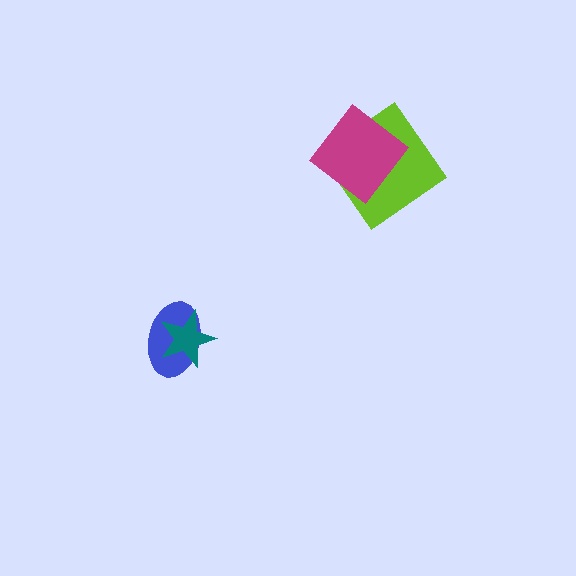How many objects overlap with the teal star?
1 object overlaps with the teal star.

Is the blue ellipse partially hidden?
Yes, it is partially covered by another shape.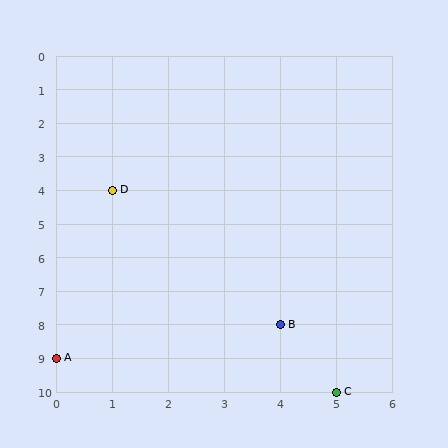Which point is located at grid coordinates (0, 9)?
Point A is at (0, 9).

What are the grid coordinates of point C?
Point C is at grid coordinates (5, 10).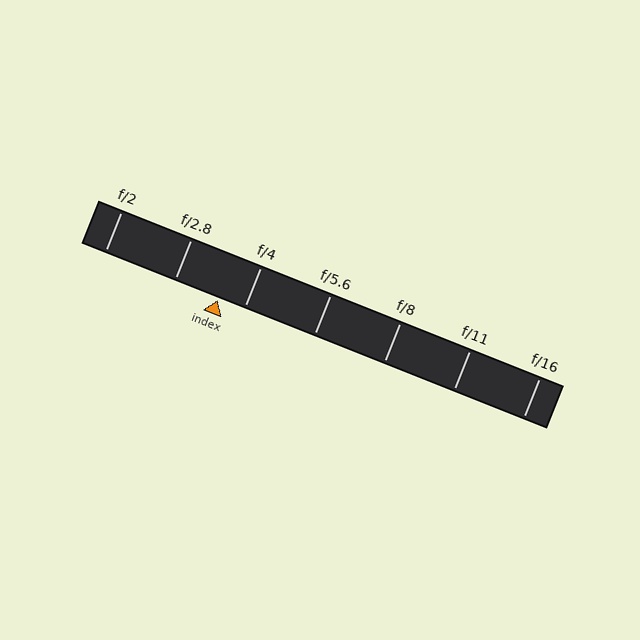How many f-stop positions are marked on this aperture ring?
There are 7 f-stop positions marked.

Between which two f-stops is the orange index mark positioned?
The index mark is between f/2.8 and f/4.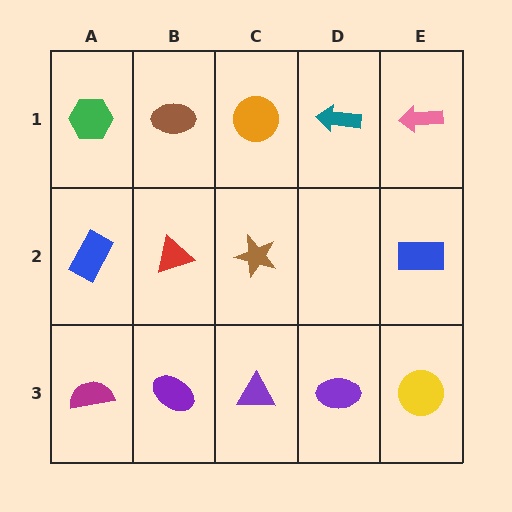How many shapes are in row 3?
5 shapes.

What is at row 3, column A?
A magenta semicircle.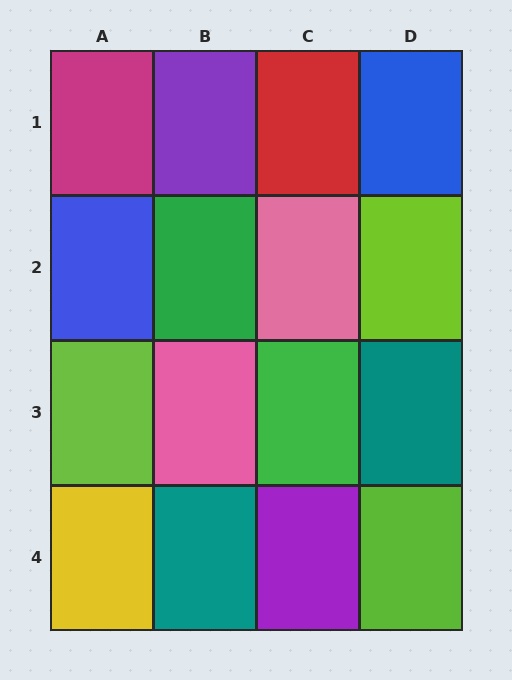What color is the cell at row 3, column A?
Lime.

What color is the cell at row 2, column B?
Green.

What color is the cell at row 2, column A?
Blue.